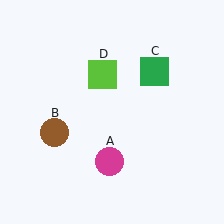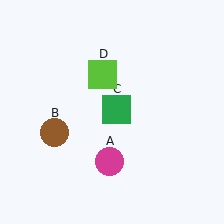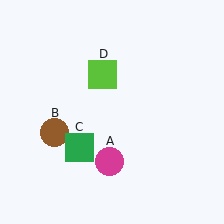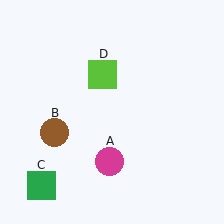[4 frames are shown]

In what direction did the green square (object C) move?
The green square (object C) moved down and to the left.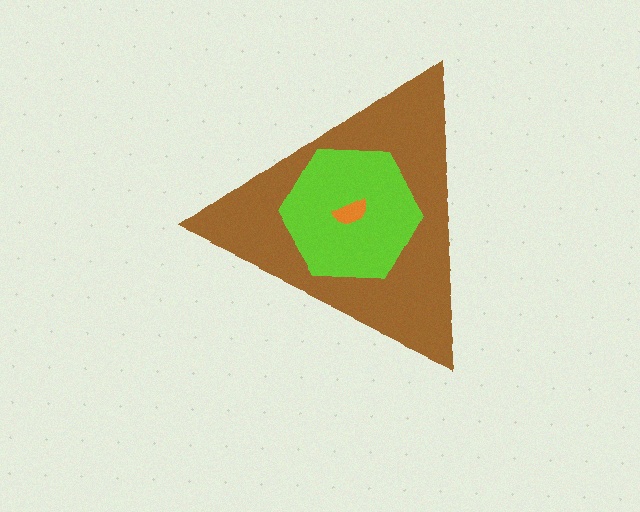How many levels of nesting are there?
3.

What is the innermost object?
The orange semicircle.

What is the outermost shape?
The brown triangle.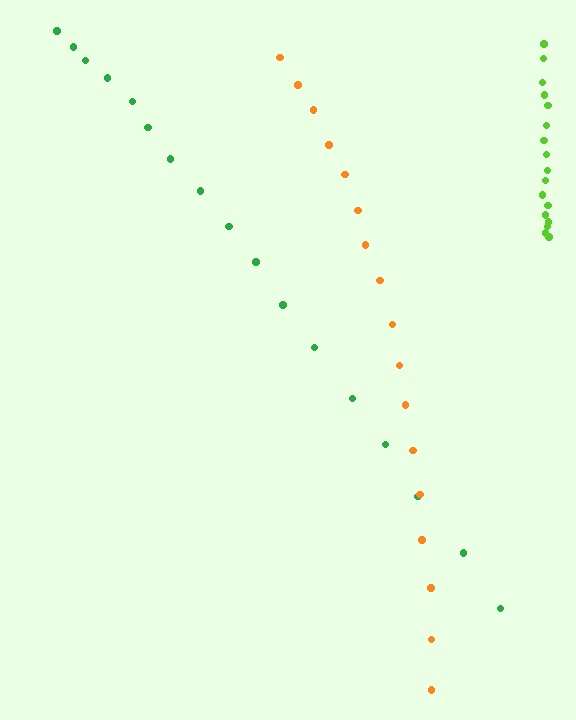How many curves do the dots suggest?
There are 3 distinct paths.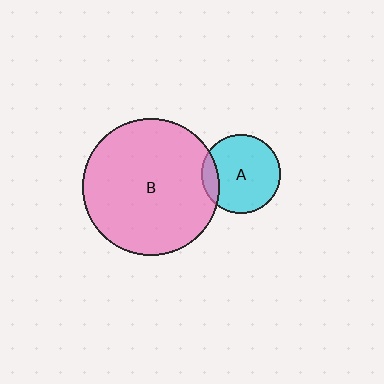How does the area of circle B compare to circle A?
Approximately 3.0 times.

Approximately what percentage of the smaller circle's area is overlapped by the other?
Approximately 15%.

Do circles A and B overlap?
Yes.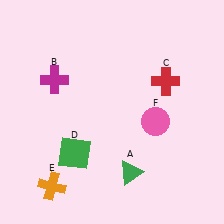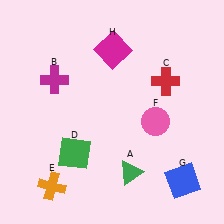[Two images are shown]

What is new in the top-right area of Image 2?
A magenta square (H) was added in the top-right area of Image 2.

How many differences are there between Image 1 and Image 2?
There are 2 differences between the two images.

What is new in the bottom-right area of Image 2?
A blue square (G) was added in the bottom-right area of Image 2.